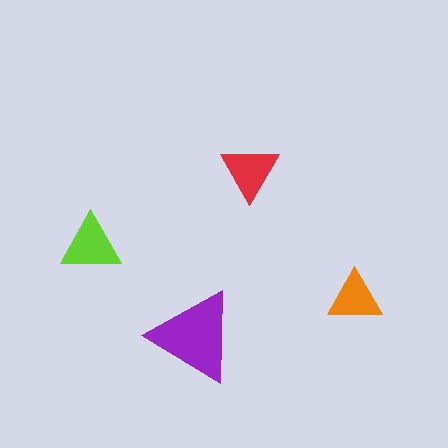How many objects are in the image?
There are 4 objects in the image.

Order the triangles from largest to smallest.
the purple one, the lime one, the red one, the orange one.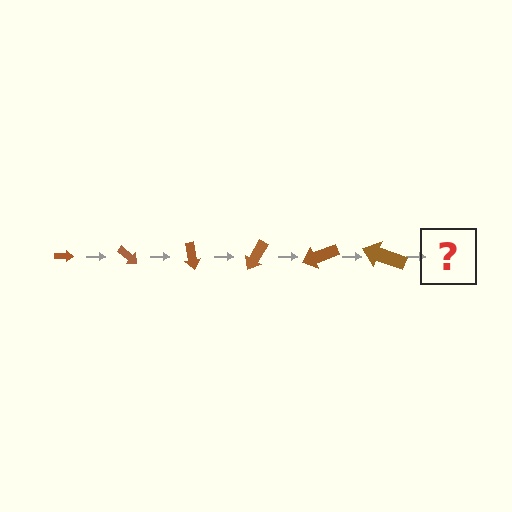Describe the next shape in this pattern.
It should be an arrow, larger than the previous one and rotated 240 degrees from the start.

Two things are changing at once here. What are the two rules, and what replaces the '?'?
The two rules are that the arrow grows larger each step and it rotates 40 degrees each step. The '?' should be an arrow, larger than the previous one and rotated 240 degrees from the start.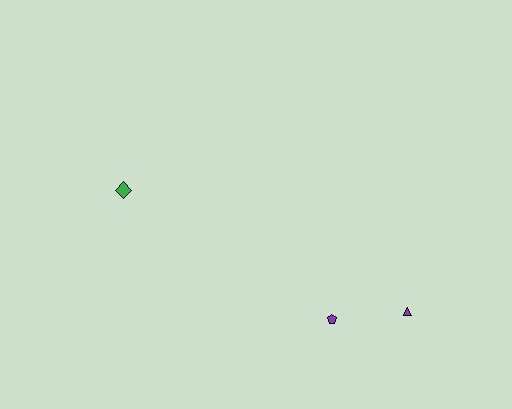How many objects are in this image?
There are 3 objects.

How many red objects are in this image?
There are no red objects.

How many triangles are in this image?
There is 1 triangle.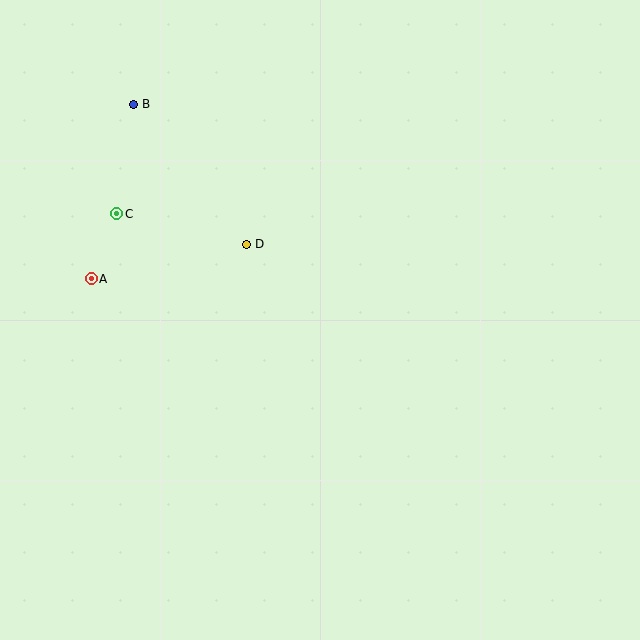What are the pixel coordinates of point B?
Point B is at (134, 104).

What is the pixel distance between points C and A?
The distance between C and A is 70 pixels.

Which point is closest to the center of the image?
Point D at (247, 244) is closest to the center.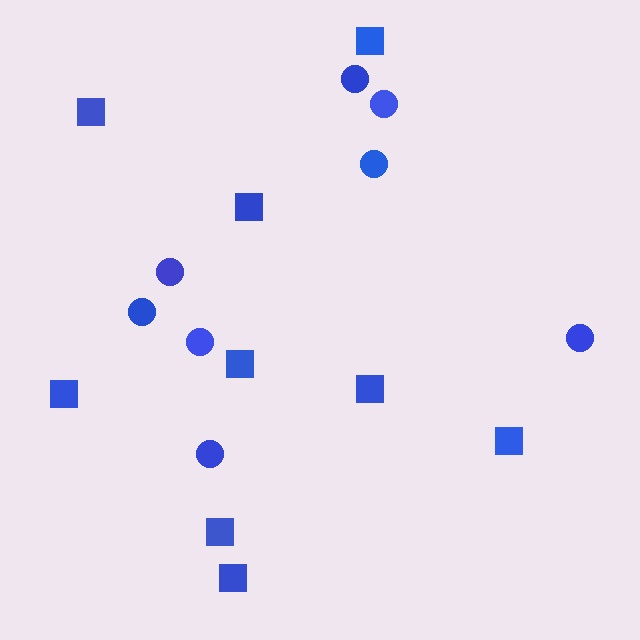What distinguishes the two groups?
There are 2 groups: one group of circles (8) and one group of squares (9).